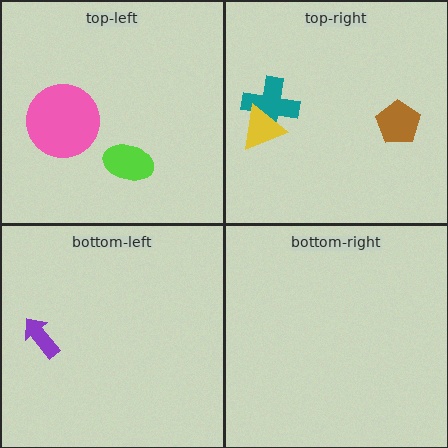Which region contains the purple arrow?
The bottom-left region.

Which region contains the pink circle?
The top-left region.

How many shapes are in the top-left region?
2.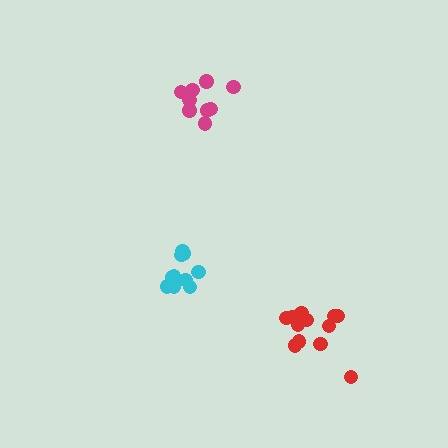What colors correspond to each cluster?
The clusters are colored: magenta, cyan, red.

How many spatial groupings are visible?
There are 3 spatial groupings.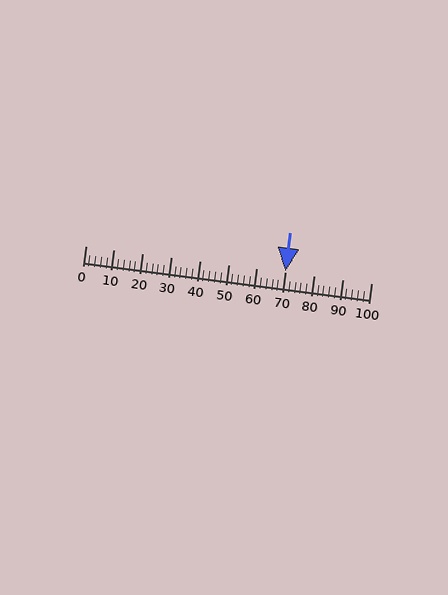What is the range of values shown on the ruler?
The ruler shows values from 0 to 100.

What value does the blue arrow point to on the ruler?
The blue arrow points to approximately 70.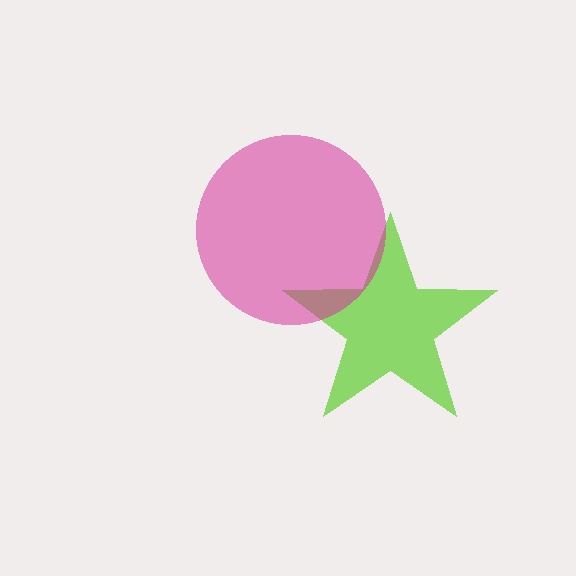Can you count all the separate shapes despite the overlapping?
Yes, there are 2 separate shapes.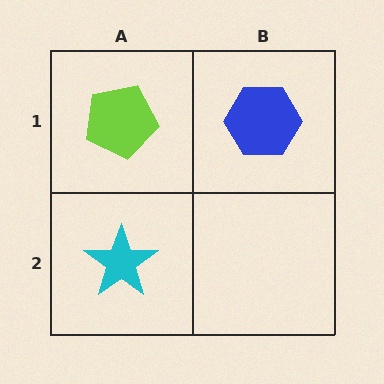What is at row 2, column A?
A cyan star.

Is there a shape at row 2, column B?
No, that cell is empty.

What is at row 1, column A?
A lime pentagon.